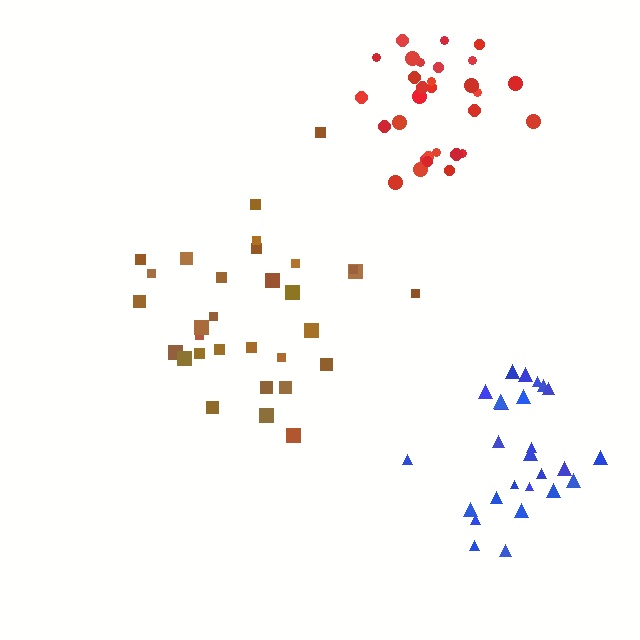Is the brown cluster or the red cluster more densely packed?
Red.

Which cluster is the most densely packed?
Red.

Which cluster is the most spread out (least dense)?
Brown.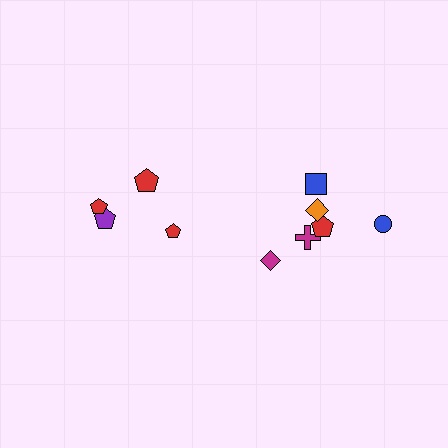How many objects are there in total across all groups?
There are 10 objects.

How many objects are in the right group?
There are 6 objects.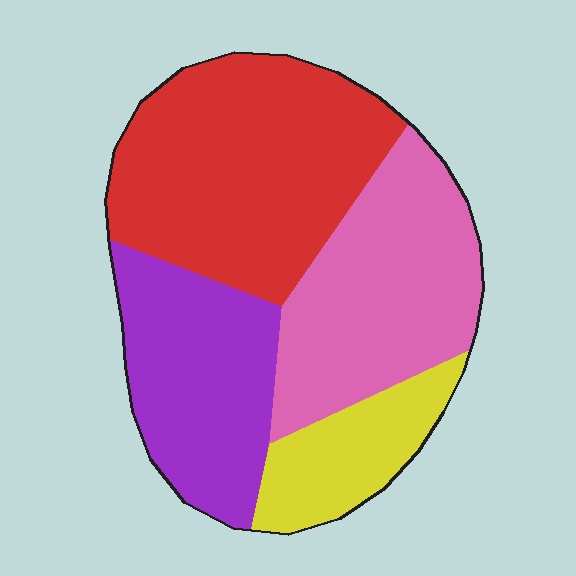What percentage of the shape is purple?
Purple covers 23% of the shape.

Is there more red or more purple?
Red.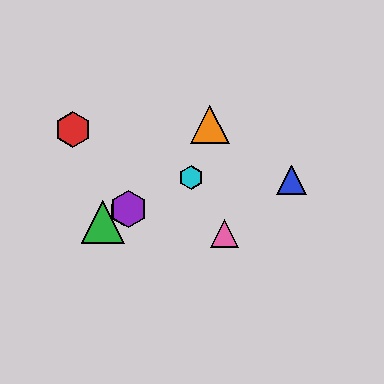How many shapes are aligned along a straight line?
4 shapes (the green triangle, the yellow hexagon, the purple hexagon, the cyan hexagon) are aligned along a straight line.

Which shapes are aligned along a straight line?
The green triangle, the yellow hexagon, the purple hexagon, the cyan hexagon are aligned along a straight line.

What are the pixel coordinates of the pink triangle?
The pink triangle is at (225, 233).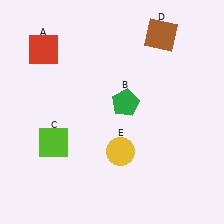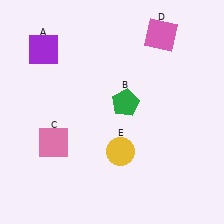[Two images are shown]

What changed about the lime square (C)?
In Image 1, C is lime. In Image 2, it changed to pink.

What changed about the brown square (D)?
In Image 1, D is brown. In Image 2, it changed to pink.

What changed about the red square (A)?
In Image 1, A is red. In Image 2, it changed to purple.